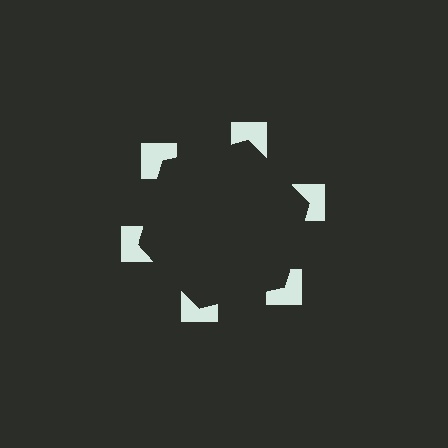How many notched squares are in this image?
There are 6 — one at each vertex of the illusory hexagon.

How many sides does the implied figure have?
6 sides.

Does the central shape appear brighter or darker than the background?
It typically appears slightly darker than the background, even though no actual brightness change is drawn.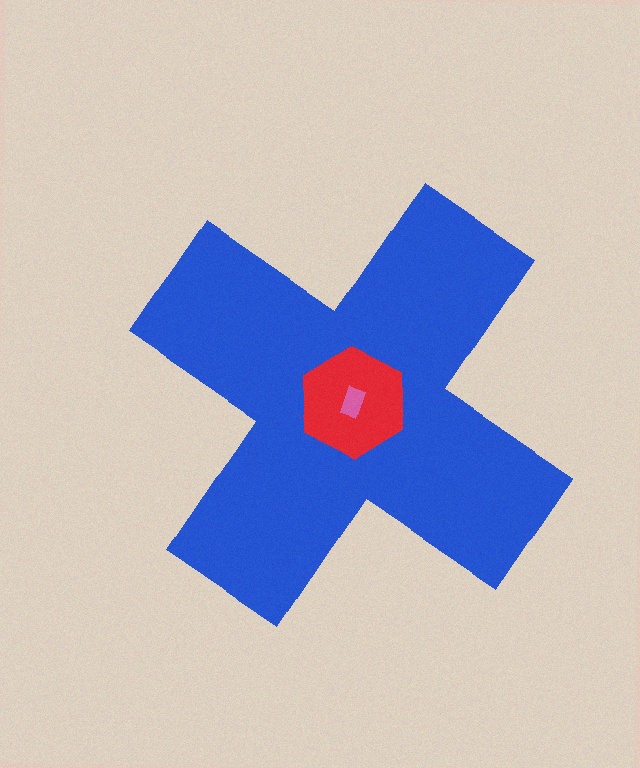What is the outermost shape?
The blue cross.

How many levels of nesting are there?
3.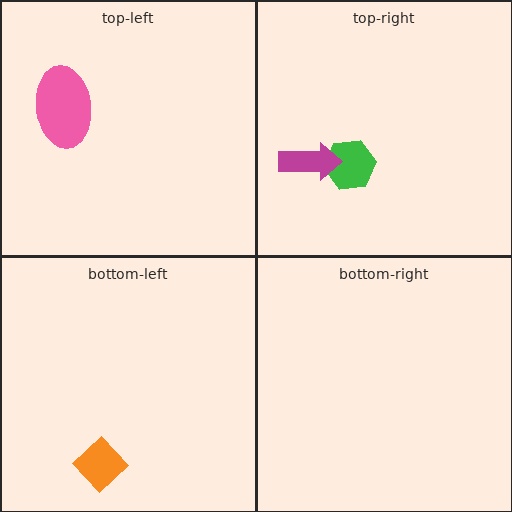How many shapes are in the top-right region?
2.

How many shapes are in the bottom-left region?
1.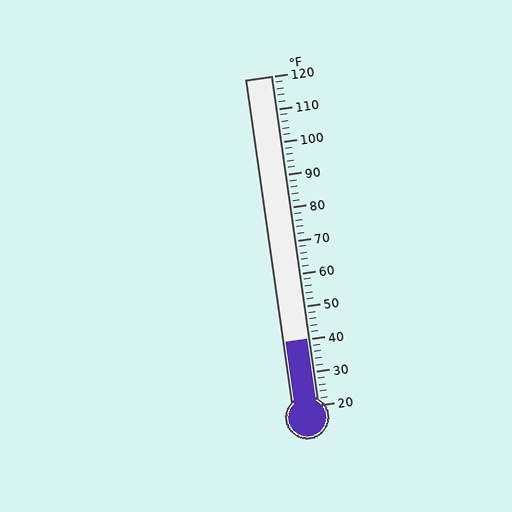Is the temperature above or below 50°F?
The temperature is below 50°F.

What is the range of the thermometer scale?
The thermometer scale ranges from 20°F to 120°F.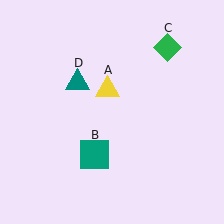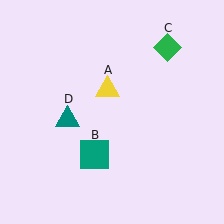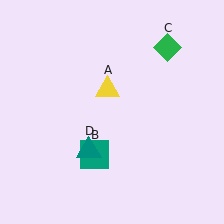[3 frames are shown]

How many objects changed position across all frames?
1 object changed position: teal triangle (object D).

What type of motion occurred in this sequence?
The teal triangle (object D) rotated counterclockwise around the center of the scene.